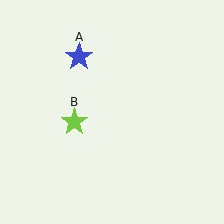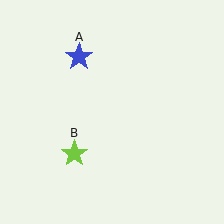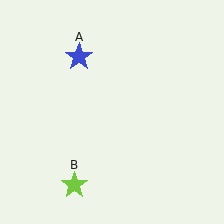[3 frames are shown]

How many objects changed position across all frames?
1 object changed position: lime star (object B).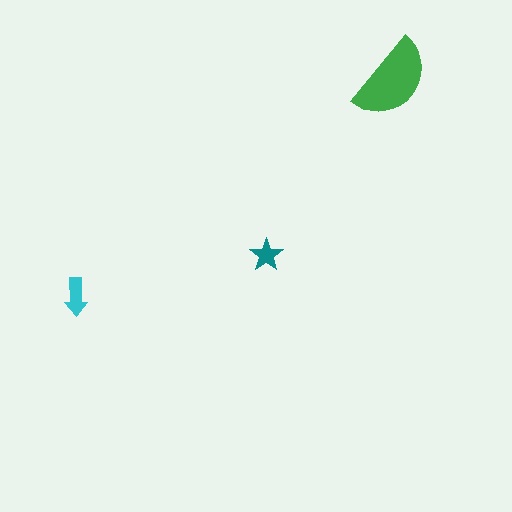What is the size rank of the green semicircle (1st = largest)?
1st.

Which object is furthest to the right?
The green semicircle is rightmost.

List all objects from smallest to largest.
The teal star, the cyan arrow, the green semicircle.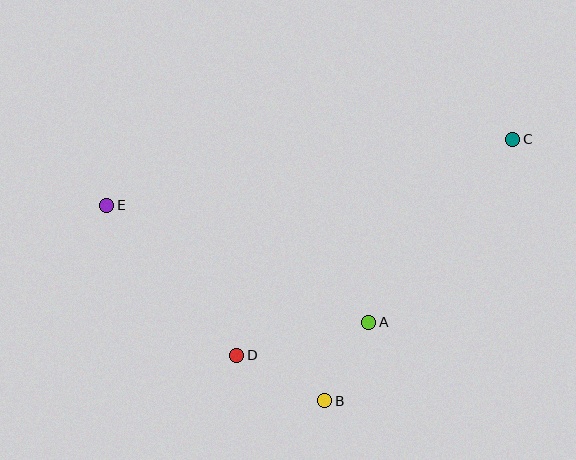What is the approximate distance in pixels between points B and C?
The distance between B and C is approximately 322 pixels.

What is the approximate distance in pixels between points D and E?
The distance between D and E is approximately 198 pixels.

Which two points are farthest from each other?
Points C and E are farthest from each other.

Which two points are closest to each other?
Points A and B are closest to each other.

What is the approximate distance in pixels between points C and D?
The distance between C and D is approximately 351 pixels.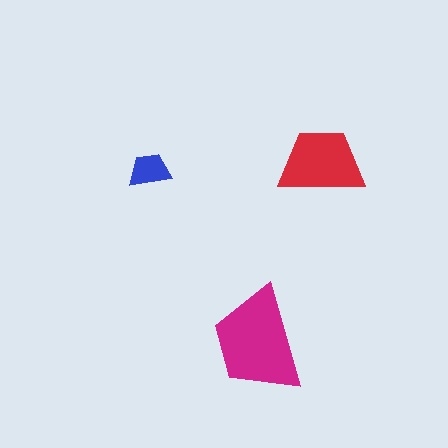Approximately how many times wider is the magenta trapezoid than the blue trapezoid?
About 2.5 times wider.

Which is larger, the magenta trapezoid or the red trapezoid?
The magenta one.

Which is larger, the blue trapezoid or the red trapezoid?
The red one.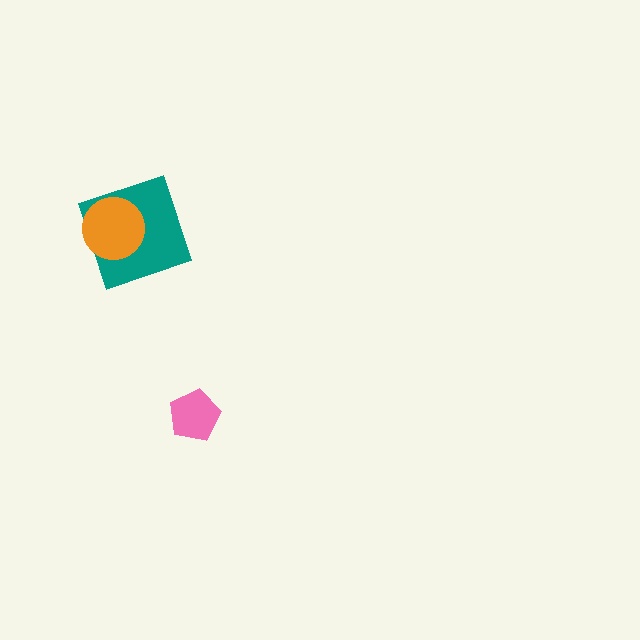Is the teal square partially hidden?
Yes, it is partially covered by another shape.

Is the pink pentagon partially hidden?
No, no other shape covers it.